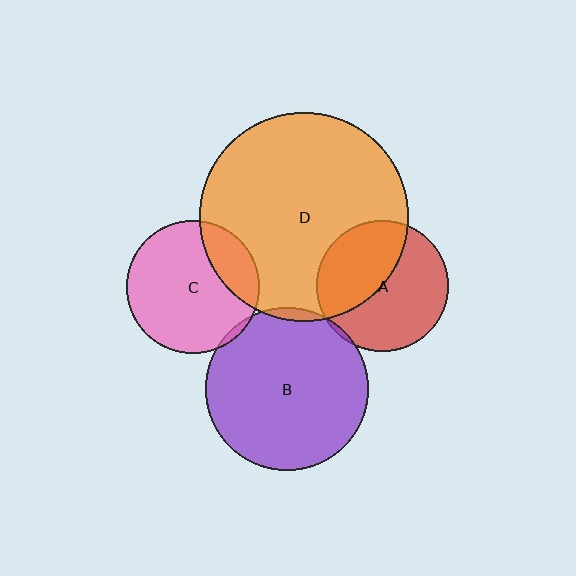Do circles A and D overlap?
Yes.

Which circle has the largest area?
Circle D (orange).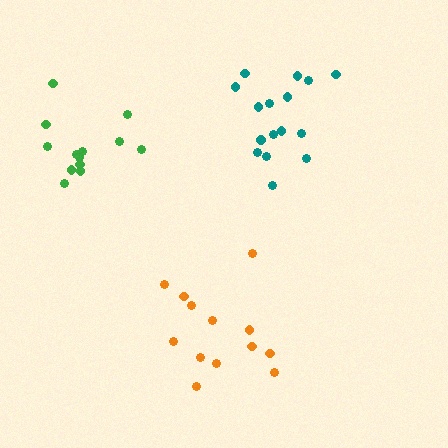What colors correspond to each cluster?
The clusters are colored: teal, orange, green.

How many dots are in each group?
Group 1: 16 dots, Group 2: 13 dots, Group 3: 13 dots (42 total).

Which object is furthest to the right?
The teal cluster is rightmost.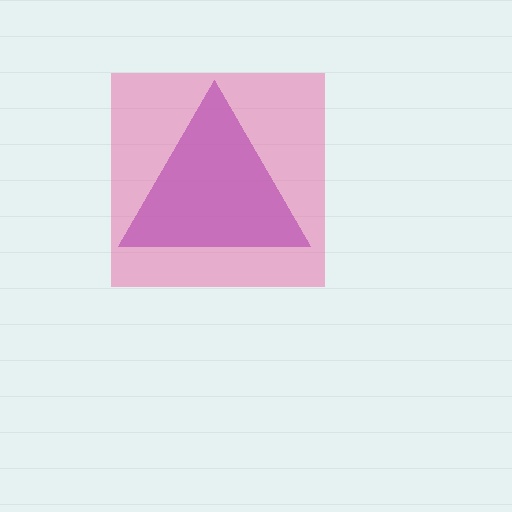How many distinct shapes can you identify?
There are 2 distinct shapes: a purple triangle, a pink square.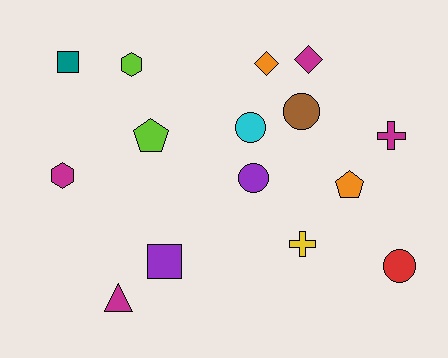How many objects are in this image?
There are 15 objects.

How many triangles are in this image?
There is 1 triangle.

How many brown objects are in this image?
There is 1 brown object.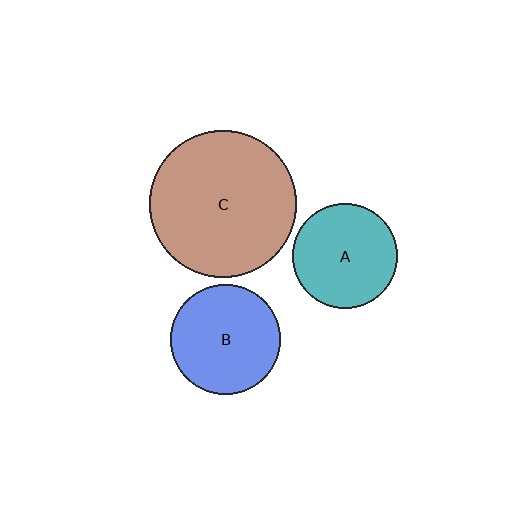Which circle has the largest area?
Circle C (brown).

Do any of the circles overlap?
No, none of the circles overlap.